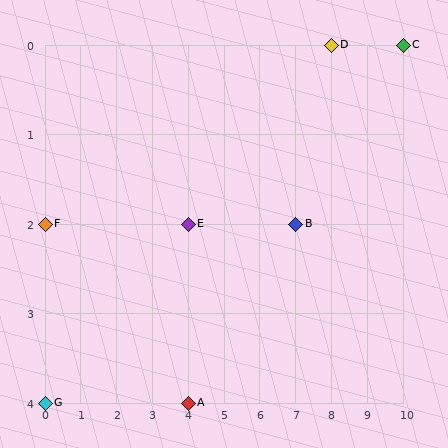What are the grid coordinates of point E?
Point E is at grid coordinates (4, 2).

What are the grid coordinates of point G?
Point G is at grid coordinates (0, 4).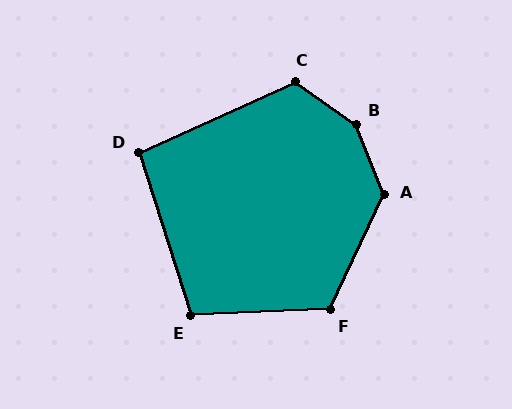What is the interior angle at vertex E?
Approximately 105 degrees (obtuse).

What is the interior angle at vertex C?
Approximately 121 degrees (obtuse).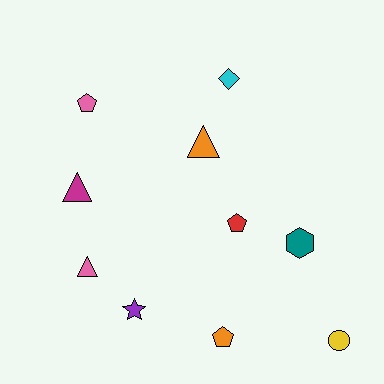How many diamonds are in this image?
There is 1 diamond.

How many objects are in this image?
There are 10 objects.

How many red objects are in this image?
There is 1 red object.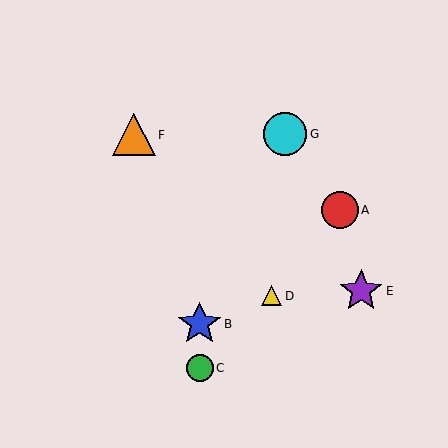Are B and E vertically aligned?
No, B is at x≈200 and E is at x≈361.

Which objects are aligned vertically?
Objects B, C are aligned vertically.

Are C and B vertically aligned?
Yes, both are at x≈200.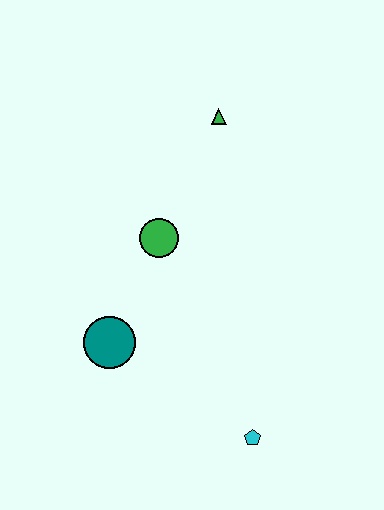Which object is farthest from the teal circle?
The green triangle is farthest from the teal circle.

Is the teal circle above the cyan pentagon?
Yes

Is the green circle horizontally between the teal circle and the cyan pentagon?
Yes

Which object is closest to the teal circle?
The green circle is closest to the teal circle.